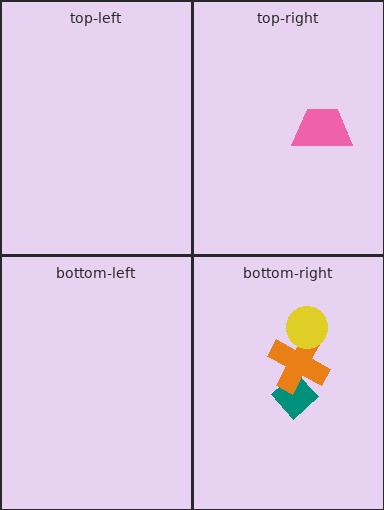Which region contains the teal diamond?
The bottom-right region.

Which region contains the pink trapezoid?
The top-right region.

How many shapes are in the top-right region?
1.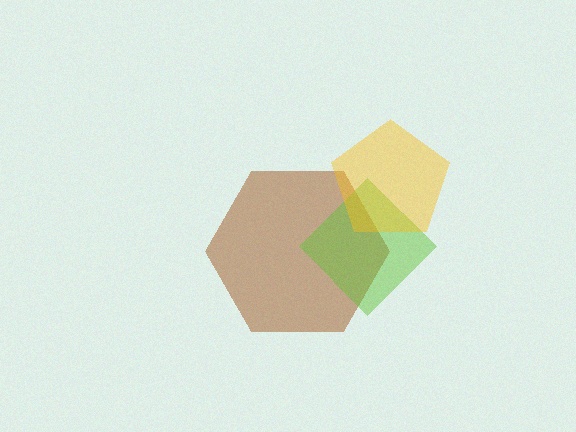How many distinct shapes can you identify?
There are 3 distinct shapes: a brown hexagon, a lime diamond, a yellow pentagon.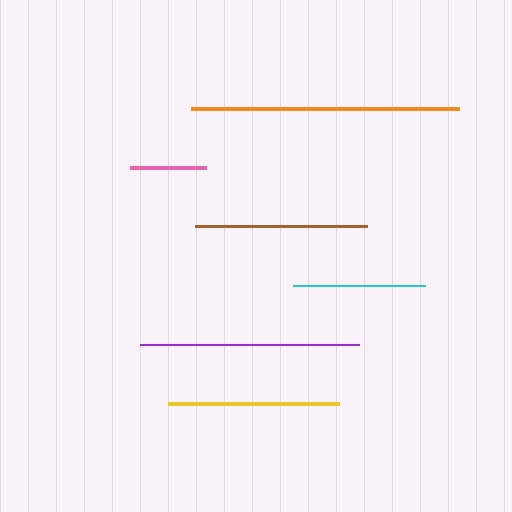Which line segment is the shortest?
The pink line is the shortest at approximately 76 pixels.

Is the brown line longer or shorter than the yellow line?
The brown line is longer than the yellow line.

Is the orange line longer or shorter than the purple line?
The orange line is longer than the purple line.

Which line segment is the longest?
The orange line is the longest at approximately 269 pixels.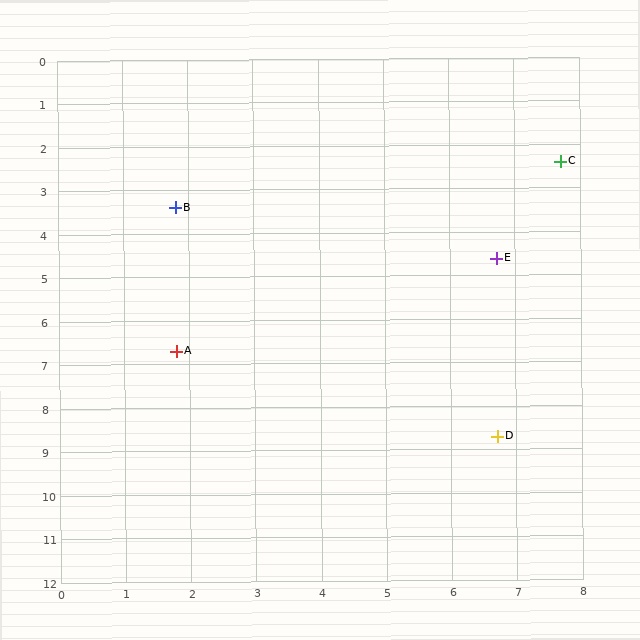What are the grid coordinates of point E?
Point E is at approximately (6.7, 4.6).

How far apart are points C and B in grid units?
Points C and B are about 6.0 grid units apart.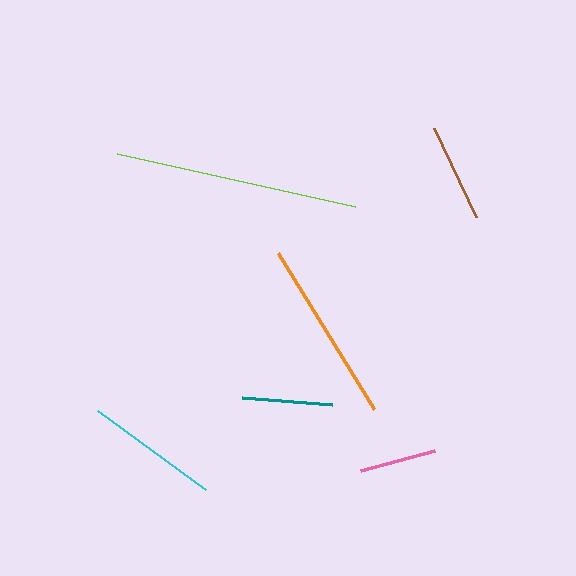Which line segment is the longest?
The lime line is the longest at approximately 244 pixels.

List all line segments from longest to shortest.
From longest to shortest: lime, orange, cyan, brown, teal, pink.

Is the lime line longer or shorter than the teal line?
The lime line is longer than the teal line.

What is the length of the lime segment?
The lime segment is approximately 244 pixels long.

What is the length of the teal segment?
The teal segment is approximately 91 pixels long.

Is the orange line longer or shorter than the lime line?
The lime line is longer than the orange line.